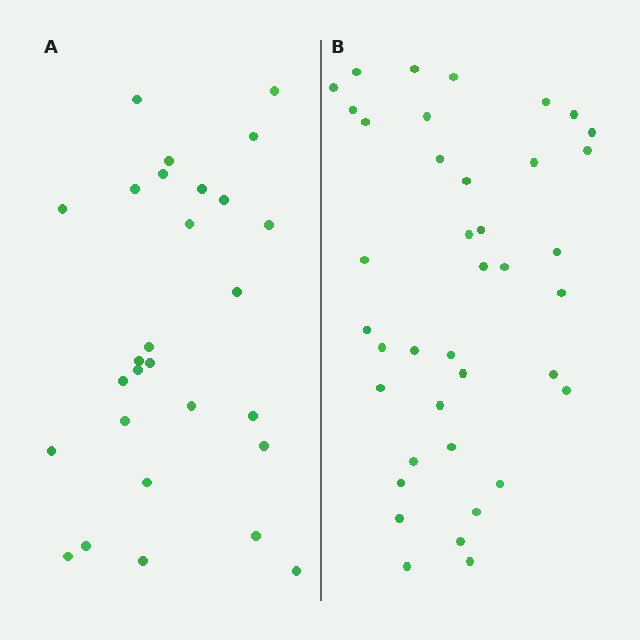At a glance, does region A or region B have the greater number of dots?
Region B (the right region) has more dots.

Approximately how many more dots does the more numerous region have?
Region B has roughly 12 or so more dots than region A.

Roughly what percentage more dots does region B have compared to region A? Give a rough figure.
About 40% more.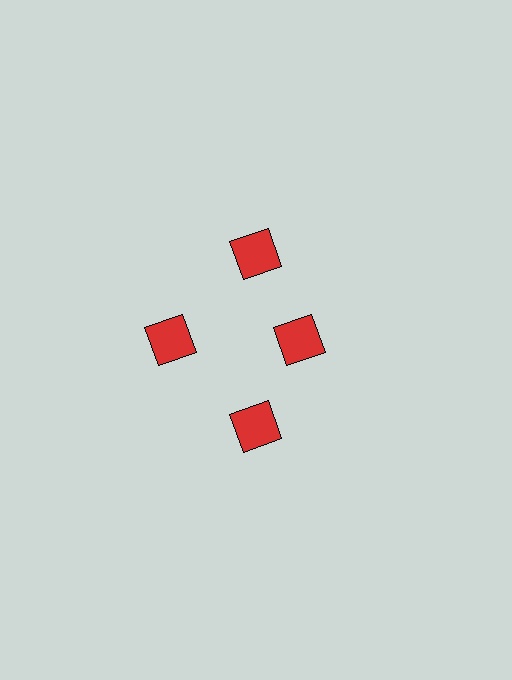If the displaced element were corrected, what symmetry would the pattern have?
It would have 4-fold rotational symmetry — the pattern would map onto itself every 90 degrees.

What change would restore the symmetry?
The symmetry would be restored by moving it outward, back onto the ring so that all 4 squares sit at equal angles and equal distance from the center.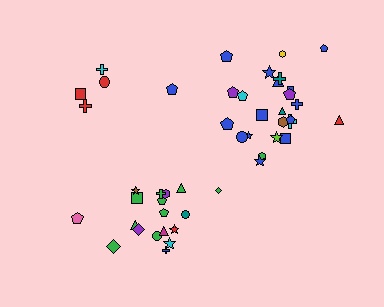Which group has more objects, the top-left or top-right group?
The top-right group.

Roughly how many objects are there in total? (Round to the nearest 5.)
Roughly 45 objects in total.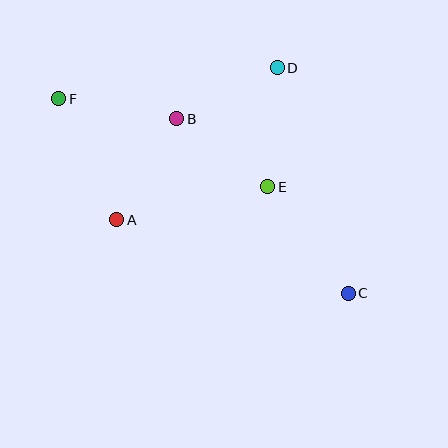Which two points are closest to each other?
Points B and D are closest to each other.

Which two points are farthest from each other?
Points C and F are farthest from each other.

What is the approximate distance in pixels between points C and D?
The distance between C and D is approximately 236 pixels.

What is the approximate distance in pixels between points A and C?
The distance between A and C is approximately 243 pixels.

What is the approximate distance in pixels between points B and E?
The distance between B and E is approximately 114 pixels.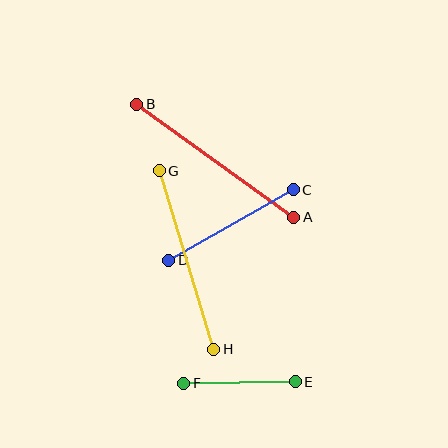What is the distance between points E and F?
The distance is approximately 112 pixels.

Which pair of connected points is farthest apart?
Points A and B are farthest apart.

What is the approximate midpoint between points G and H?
The midpoint is at approximately (186, 260) pixels.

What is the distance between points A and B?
The distance is approximately 194 pixels.